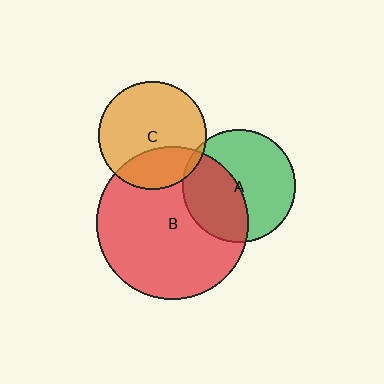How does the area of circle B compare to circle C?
Approximately 2.0 times.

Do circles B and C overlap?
Yes.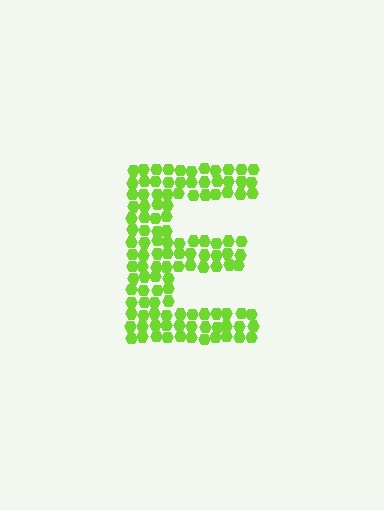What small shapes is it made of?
It is made of small hexagons.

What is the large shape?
The large shape is the letter E.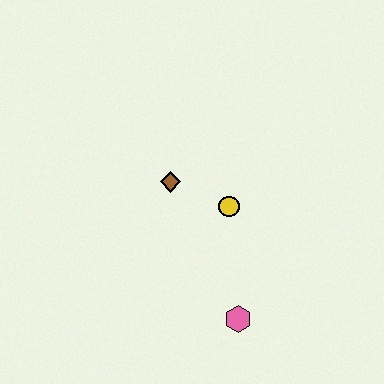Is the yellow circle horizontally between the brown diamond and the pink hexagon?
Yes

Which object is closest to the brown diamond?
The yellow circle is closest to the brown diamond.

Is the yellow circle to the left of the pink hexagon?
Yes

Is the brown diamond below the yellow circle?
No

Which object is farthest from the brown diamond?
The pink hexagon is farthest from the brown diamond.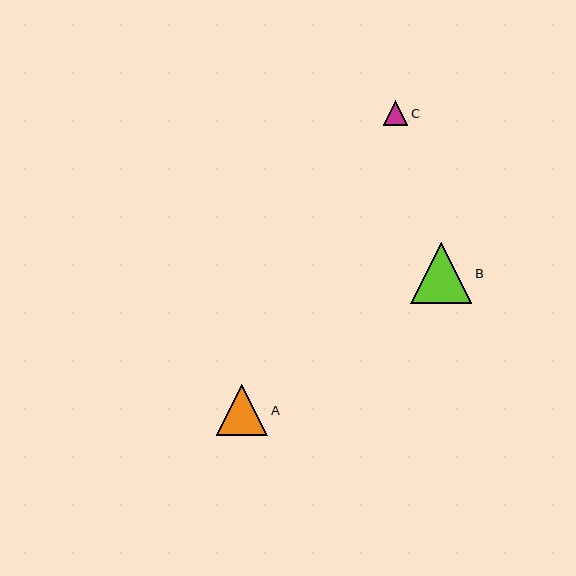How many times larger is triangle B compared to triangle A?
Triangle B is approximately 1.2 times the size of triangle A.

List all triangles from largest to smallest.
From largest to smallest: B, A, C.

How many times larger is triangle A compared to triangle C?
Triangle A is approximately 2.1 times the size of triangle C.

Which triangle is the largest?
Triangle B is the largest with a size of approximately 61 pixels.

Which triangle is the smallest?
Triangle C is the smallest with a size of approximately 24 pixels.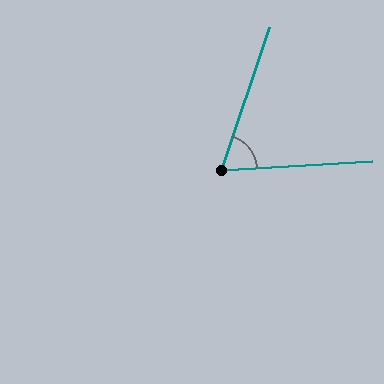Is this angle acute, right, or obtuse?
It is acute.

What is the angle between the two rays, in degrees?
Approximately 68 degrees.